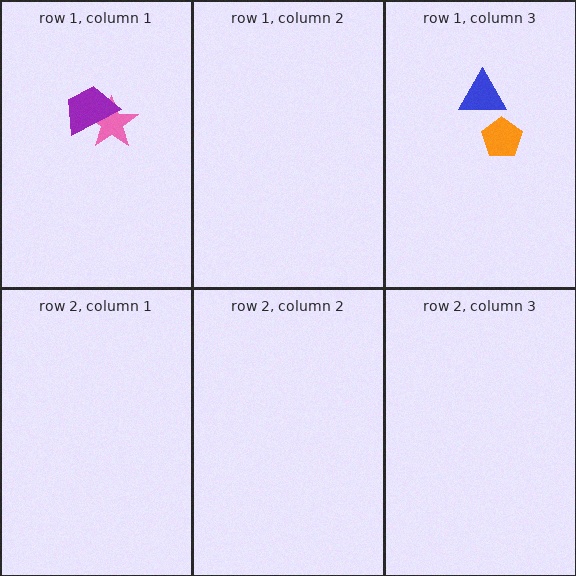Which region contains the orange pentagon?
The row 1, column 3 region.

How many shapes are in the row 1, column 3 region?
2.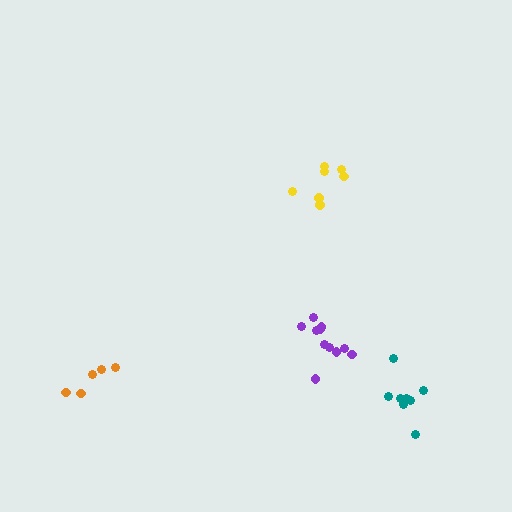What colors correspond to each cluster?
The clusters are colored: orange, teal, yellow, purple.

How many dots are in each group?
Group 1: 5 dots, Group 2: 8 dots, Group 3: 7 dots, Group 4: 11 dots (31 total).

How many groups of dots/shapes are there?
There are 4 groups.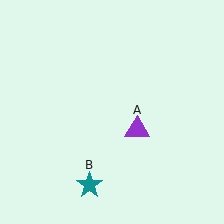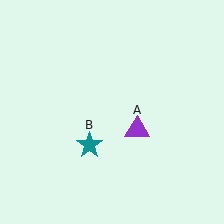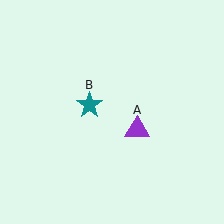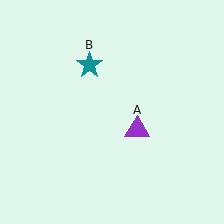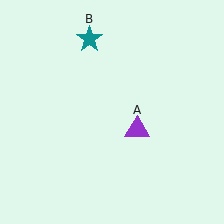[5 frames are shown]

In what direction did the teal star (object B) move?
The teal star (object B) moved up.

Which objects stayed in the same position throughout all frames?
Purple triangle (object A) remained stationary.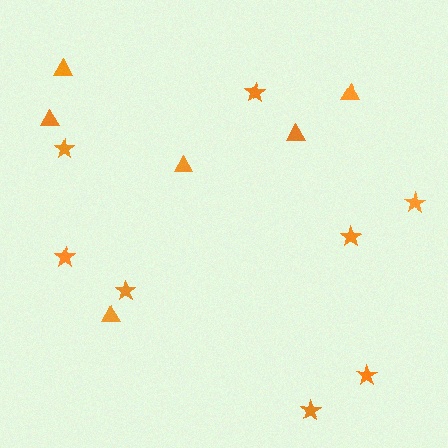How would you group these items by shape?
There are 2 groups: one group of triangles (6) and one group of stars (8).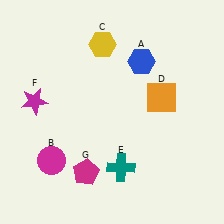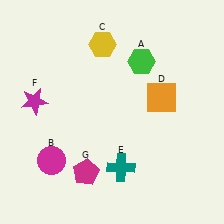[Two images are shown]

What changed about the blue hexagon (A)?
In Image 1, A is blue. In Image 2, it changed to green.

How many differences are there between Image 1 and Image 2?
There is 1 difference between the two images.